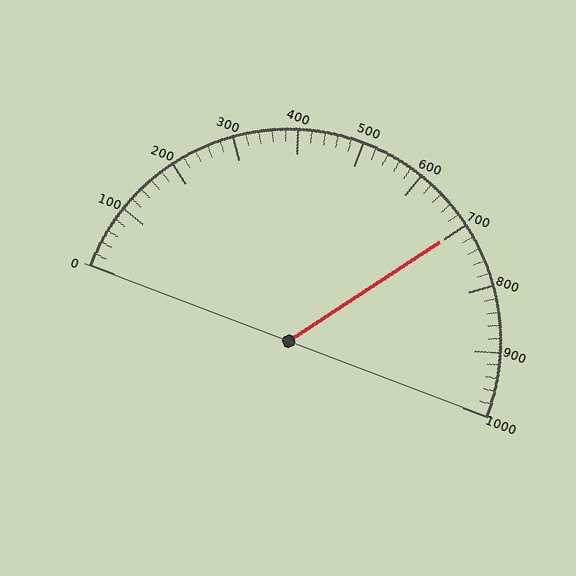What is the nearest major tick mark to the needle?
The nearest major tick mark is 700.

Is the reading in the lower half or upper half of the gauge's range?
The reading is in the upper half of the range (0 to 1000).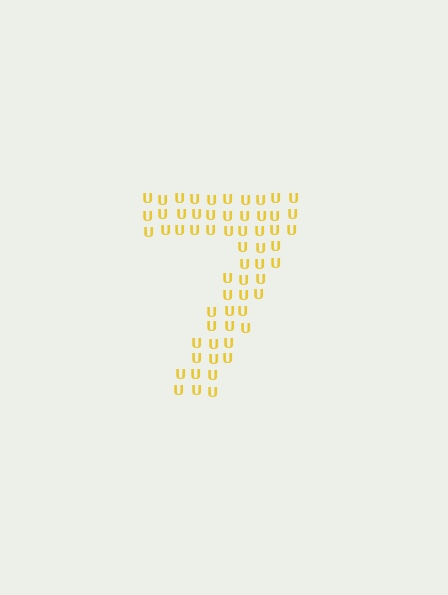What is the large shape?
The large shape is the digit 7.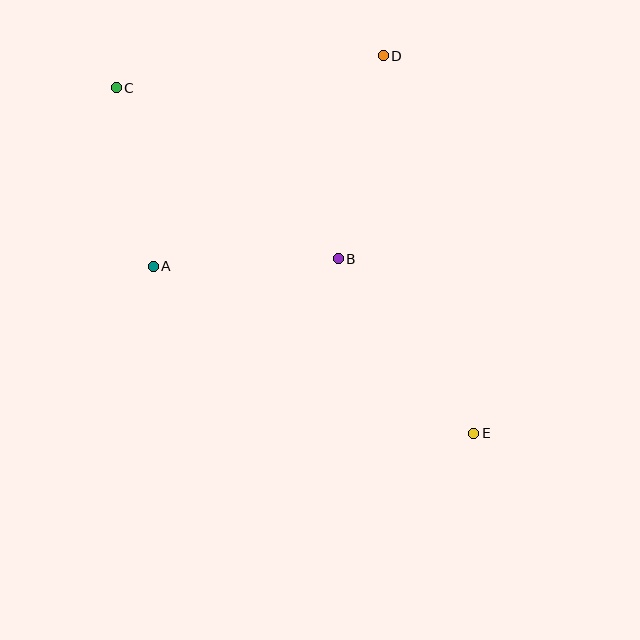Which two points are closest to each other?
Points A and C are closest to each other.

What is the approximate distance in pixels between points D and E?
The distance between D and E is approximately 388 pixels.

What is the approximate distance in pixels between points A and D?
The distance between A and D is approximately 312 pixels.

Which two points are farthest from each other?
Points C and E are farthest from each other.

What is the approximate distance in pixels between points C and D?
The distance between C and D is approximately 269 pixels.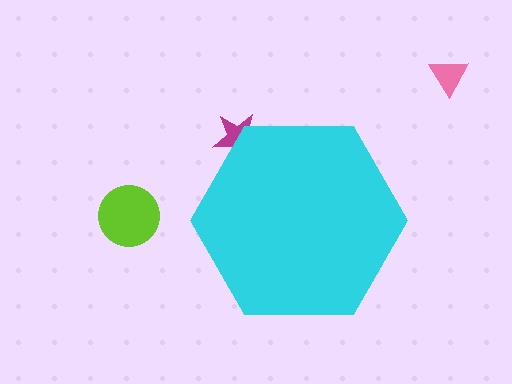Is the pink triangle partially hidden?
No, the pink triangle is fully visible.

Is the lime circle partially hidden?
No, the lime circle is fully visible.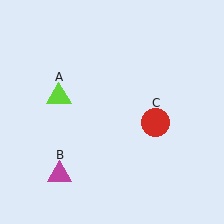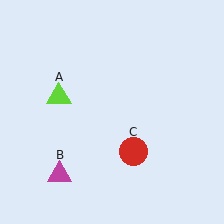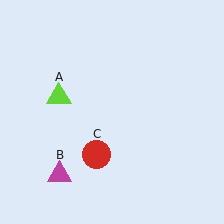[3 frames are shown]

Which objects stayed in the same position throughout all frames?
Lime triangle (object A) and magenta triangle (object B) remained stationary.